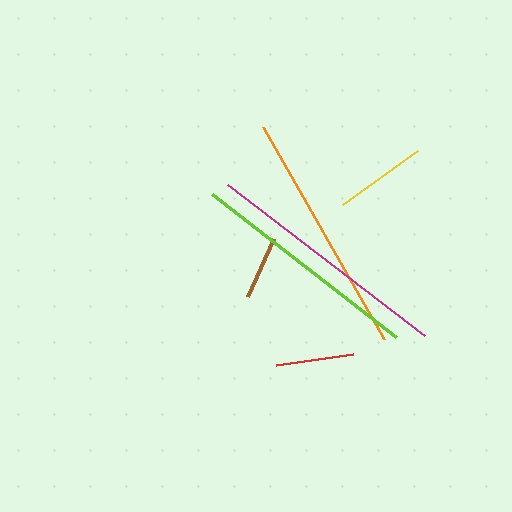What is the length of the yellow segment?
The yellow segment is approximately 92 pixels long.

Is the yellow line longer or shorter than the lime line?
The lime line is longer than the yellow line.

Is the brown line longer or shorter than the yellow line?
The yellow line is longer than the brown line.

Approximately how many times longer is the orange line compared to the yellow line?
The orange line is approximately 2.7 times the length of the yellow line.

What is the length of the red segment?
The red segment is approximately 78 pixels long.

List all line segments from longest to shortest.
From longest to shortest: magenta, orange, lime, yellow, red, brown.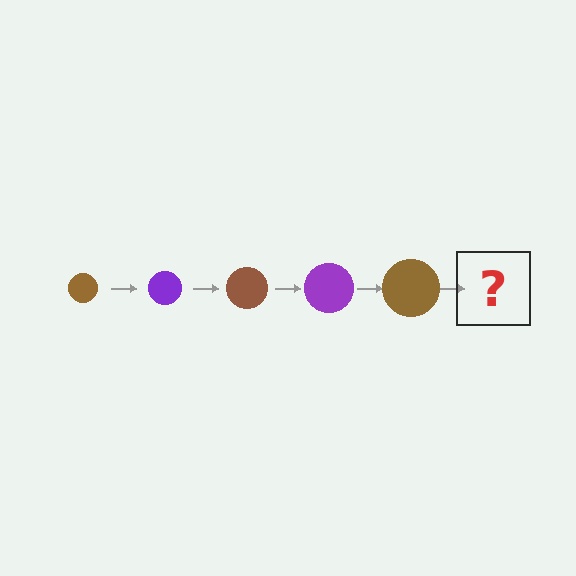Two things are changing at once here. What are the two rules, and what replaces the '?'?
The two rules are that the circle grows larger each step and the color cycles through brown and purple. The '?' should be a purple circle, larger than the previous one.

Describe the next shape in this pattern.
It should be a purple circle, larger than the previous one.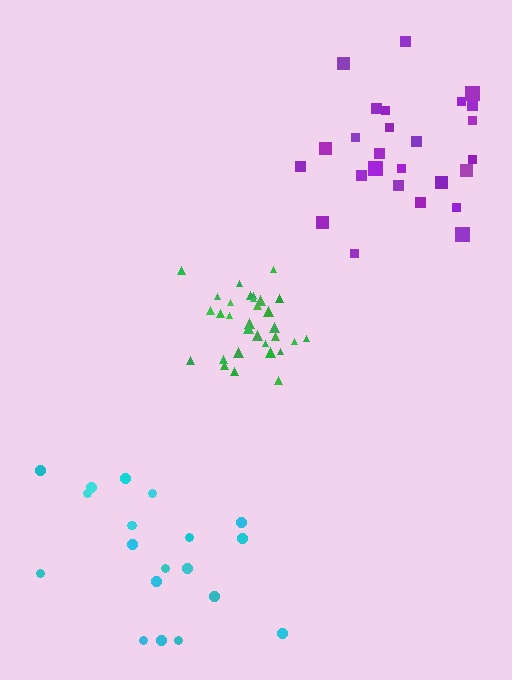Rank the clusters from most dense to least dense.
green, purple, cyan.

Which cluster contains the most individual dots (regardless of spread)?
Green (32).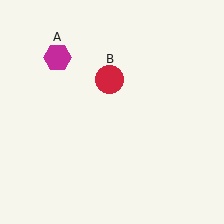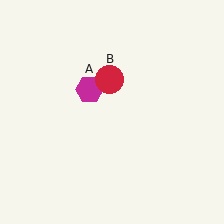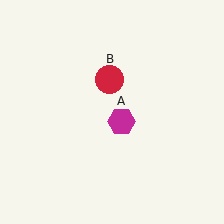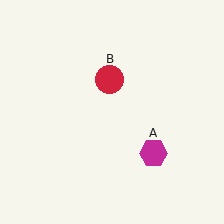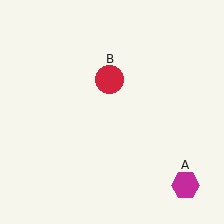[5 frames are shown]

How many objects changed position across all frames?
1 object changed position: magenta hexagon (object A).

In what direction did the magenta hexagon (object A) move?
The magenta hexagon (object A) moved down and to the right.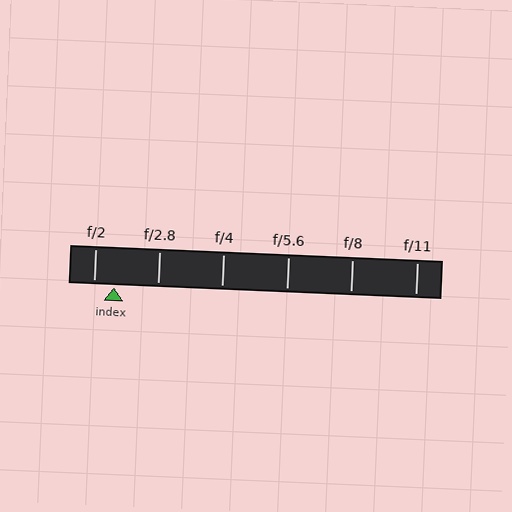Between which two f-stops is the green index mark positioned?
The index mark is between f/2 and f/2.8.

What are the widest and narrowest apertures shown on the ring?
The widest aperture shown is f/2 and the narrowest is f/11.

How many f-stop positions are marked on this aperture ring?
There are 6 f-stop positions marked.